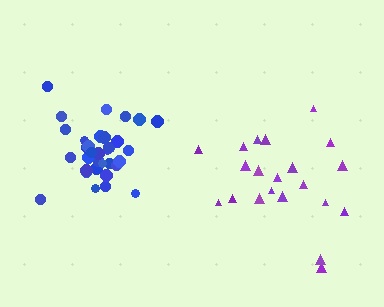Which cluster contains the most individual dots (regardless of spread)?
Blue (35).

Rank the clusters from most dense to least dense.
blue, purple.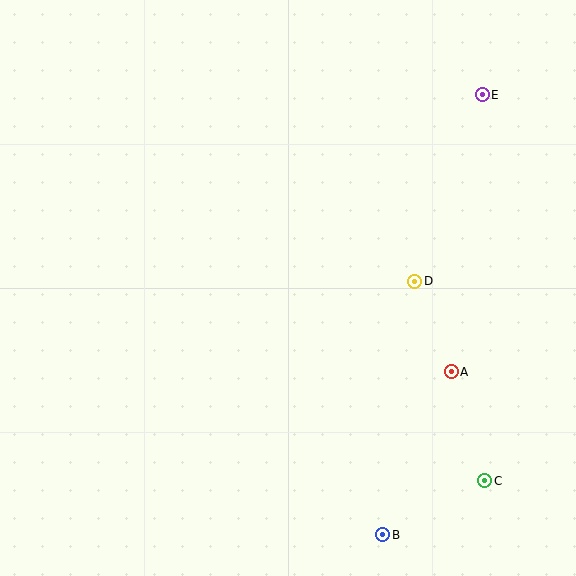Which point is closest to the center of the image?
Point D at (415, 281) is closest to the center.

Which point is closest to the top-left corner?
Point E is closest to the top-left corner.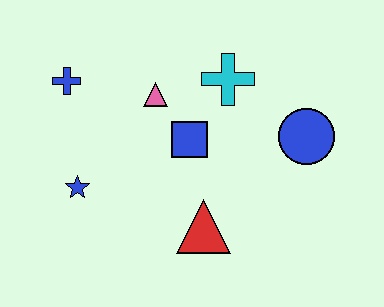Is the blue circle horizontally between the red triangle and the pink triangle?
No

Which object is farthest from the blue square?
The blue cross is farthest from the blue square.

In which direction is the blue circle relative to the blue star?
The blue circle is to the right of the blue star.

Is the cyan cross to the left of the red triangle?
No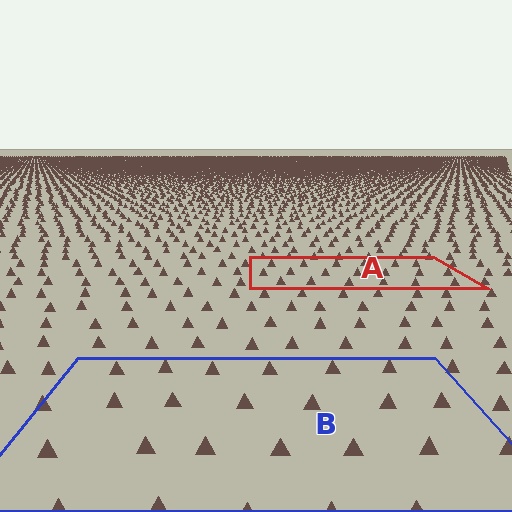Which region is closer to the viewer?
Region B is closer. The texture elements there are larger and more spread out.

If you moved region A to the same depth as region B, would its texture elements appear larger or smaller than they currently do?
They would appear larger. At a closer depth, the same texture elements are projected at a bigger on-screen size.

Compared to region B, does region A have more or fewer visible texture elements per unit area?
Region A has more texture elements per unit area — they are packed more densely because it is farther away.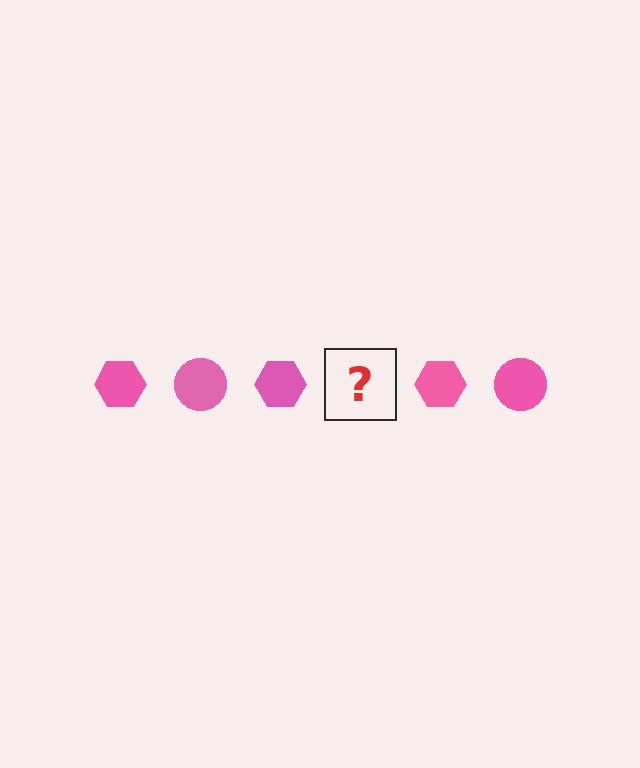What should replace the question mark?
The question mark should be replaced with a pink circle.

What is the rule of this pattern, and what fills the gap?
The rule is that the pattern cycles through hexagon, circle shapes in pink. The gap should be filled with a pink circle.